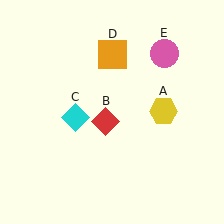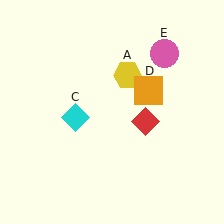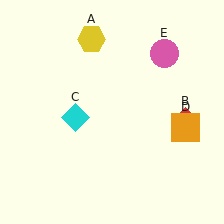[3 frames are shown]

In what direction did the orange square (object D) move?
The orange square (object D) moved down and to the right.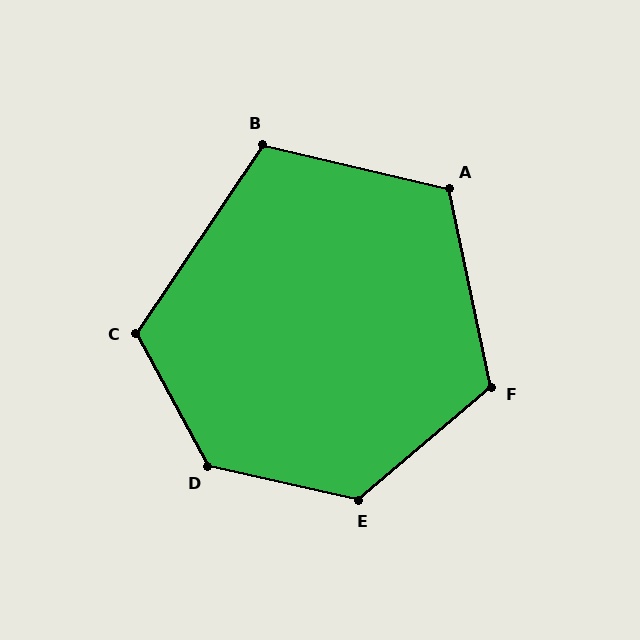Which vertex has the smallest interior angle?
B, at approximately 111 degrees.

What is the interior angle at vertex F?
Approximately 118 degrees (obtuse).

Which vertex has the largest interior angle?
D, at approximately 131 degrees.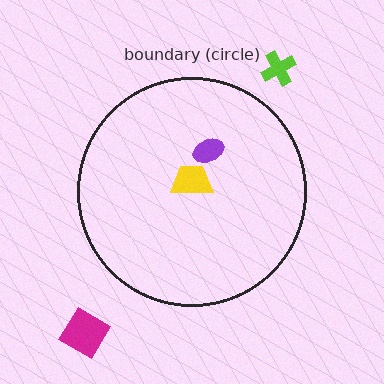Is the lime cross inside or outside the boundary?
Outside.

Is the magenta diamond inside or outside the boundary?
Outside.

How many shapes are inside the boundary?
2 inside, 2 outside.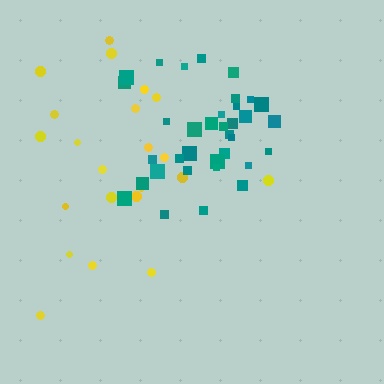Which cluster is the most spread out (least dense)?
Yellow.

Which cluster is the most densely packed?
Teal.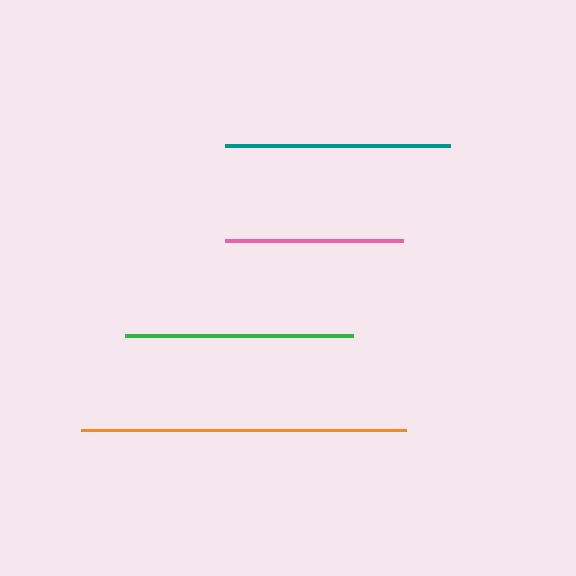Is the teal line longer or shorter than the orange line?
The orange line is longer than the teal line.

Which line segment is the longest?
The orange line is the longest at approximately 325 pixels.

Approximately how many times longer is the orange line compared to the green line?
The orange line is approximately 1.4 times the length of the green line.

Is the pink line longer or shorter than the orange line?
The orange line is longer than the pink line.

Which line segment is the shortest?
The pink line is the shortest at approximately 179 pixels.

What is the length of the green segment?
The green segment is approximately 228 pixels long.